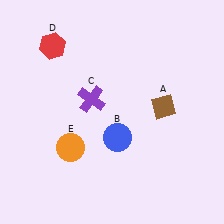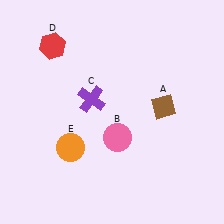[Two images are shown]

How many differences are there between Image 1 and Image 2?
There is 1 difference between the two images.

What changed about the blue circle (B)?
In Image 1, B is blue. In Image 2, it changed to pink.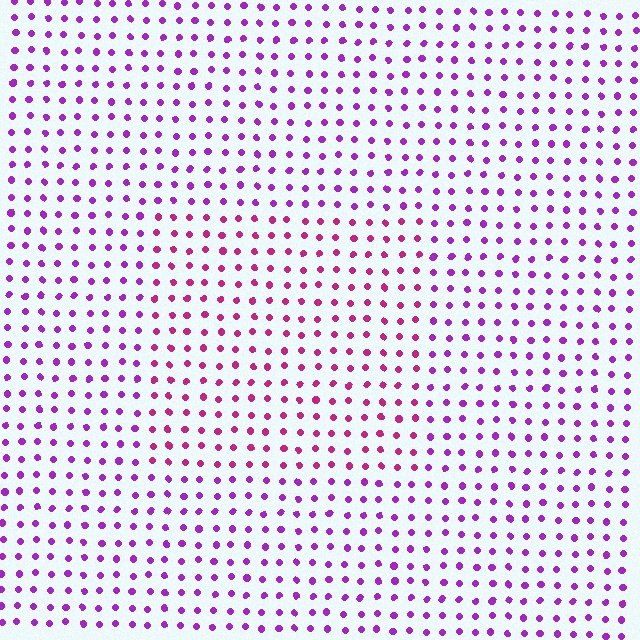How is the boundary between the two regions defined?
The boundary is defined purely by a slight shift in hue (about 36 degrees). Spacing, size, and orientation are identical on both sides.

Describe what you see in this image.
The image is filled with small purple elements in a uniform arrangement. A rectangle-shaped region is visible where the elements are tinted to a slightly different hue, forming a subtle color boundary.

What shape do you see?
I see a rectangle.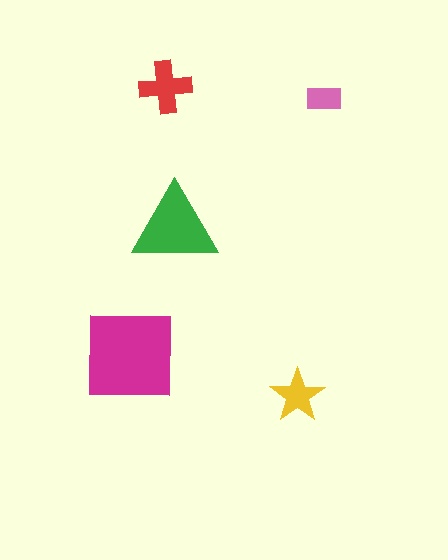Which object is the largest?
The magenta square.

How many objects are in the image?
There are 5 objects in the image.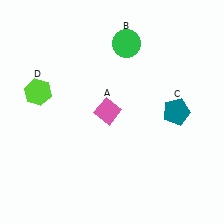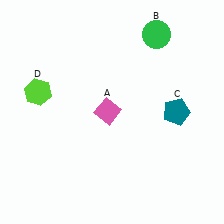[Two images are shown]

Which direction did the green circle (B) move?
The green circle (B) moved right.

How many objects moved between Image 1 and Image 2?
1 object moved between the two images.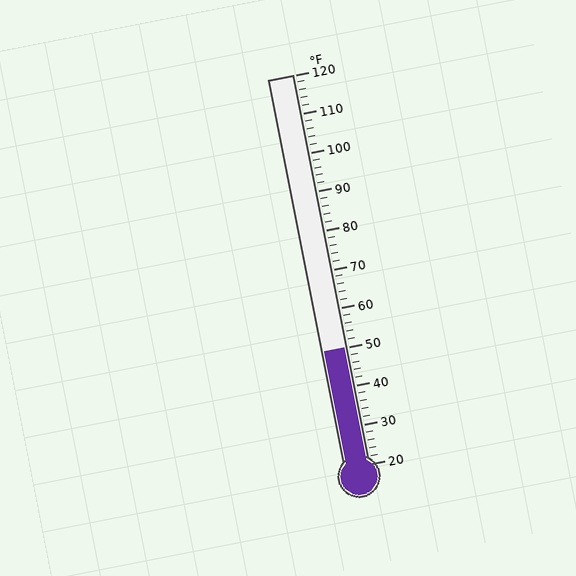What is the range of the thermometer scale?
The thermometer scale ranges from 20°F to 120°F.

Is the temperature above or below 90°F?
The temperature is below 90°F.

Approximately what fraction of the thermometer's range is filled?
The thermometer is filled to approximately 30% of its range.